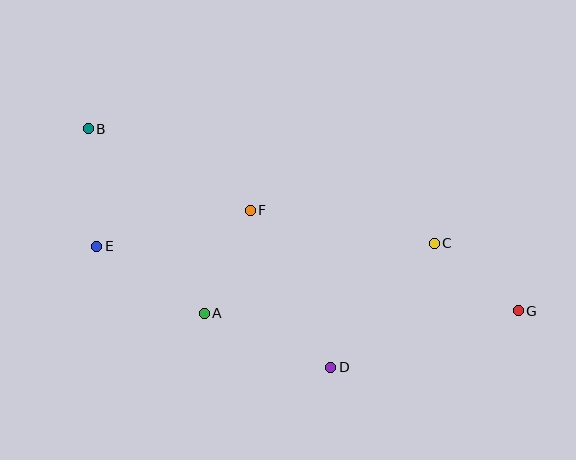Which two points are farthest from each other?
Points B and G are farthest from each other.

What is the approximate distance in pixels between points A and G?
The distance between A and G is approximately 314 pixels.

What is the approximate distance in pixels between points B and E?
The distance between B and E is approximately 118 pixels.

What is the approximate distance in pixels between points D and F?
The distance between D and F is approximately 176 pixels.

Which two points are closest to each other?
Points C and G are closest to each other.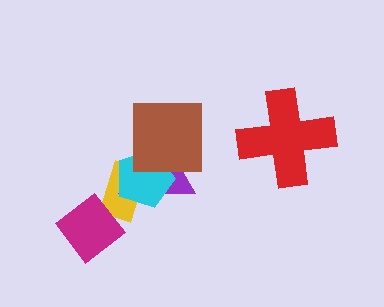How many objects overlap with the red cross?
0 objects overlap with the red cross.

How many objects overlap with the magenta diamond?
1 object overlaps with the magenta diamond.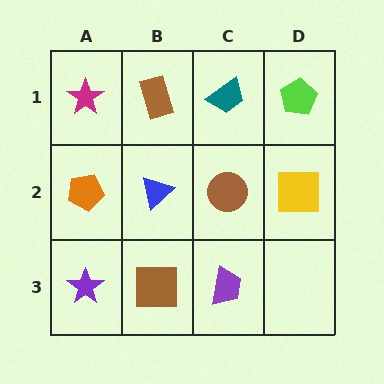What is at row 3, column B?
A brown square.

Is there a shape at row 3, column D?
No, that cell is empty.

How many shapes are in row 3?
3 shapes.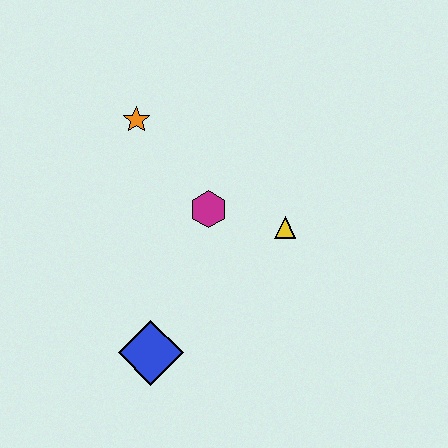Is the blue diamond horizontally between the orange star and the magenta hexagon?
Yes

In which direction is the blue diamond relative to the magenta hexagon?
The blue diamond is below the magenta hexagon.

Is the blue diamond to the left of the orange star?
No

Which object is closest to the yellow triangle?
The magenta hexagon is closest to the yellow triangle.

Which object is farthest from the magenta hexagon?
The blue diamond is farthest from the magenta hexagon.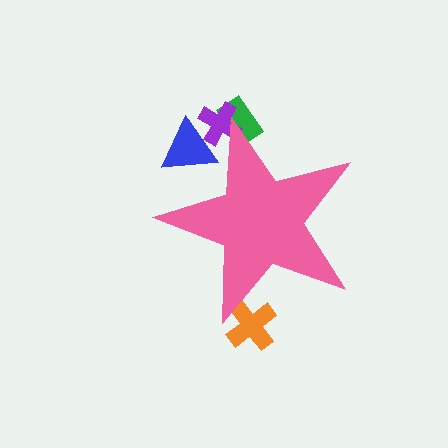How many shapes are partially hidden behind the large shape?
4 shapes are partially hidden.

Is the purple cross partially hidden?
Yes, the purple cross is partially hidden behind the pink star.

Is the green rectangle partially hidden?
Yes, the green rectangle is partially hidden behind the pink star.